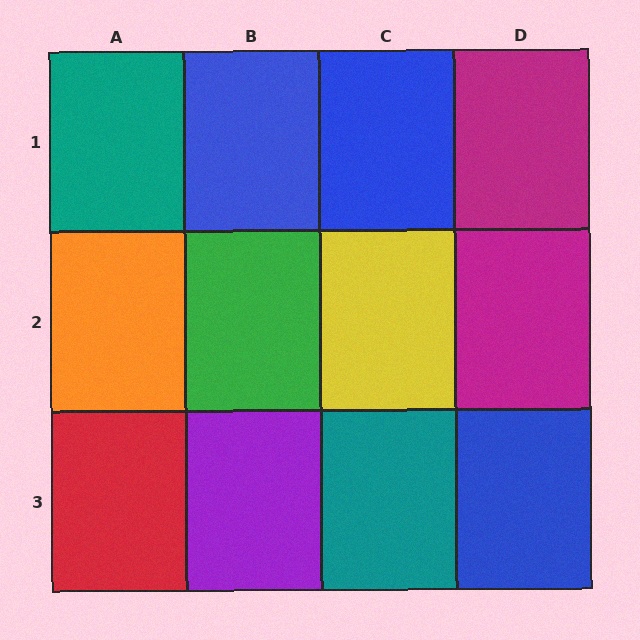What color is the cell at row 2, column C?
Yellow.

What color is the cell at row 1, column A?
Teal.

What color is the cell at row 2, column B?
Green.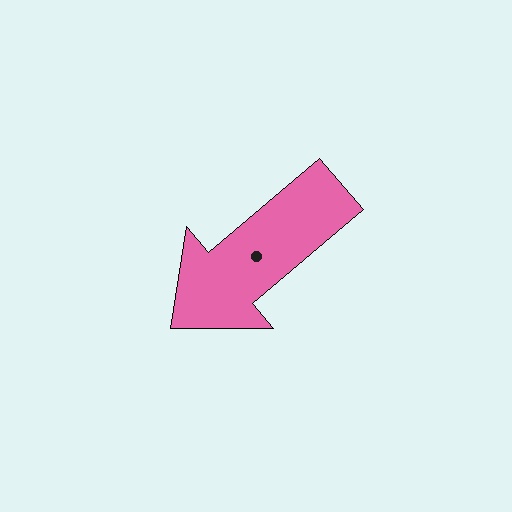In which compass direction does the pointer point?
Southwest.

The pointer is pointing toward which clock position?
Roughly 8 o'clock.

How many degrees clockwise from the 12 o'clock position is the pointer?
Approximately 230 degrees.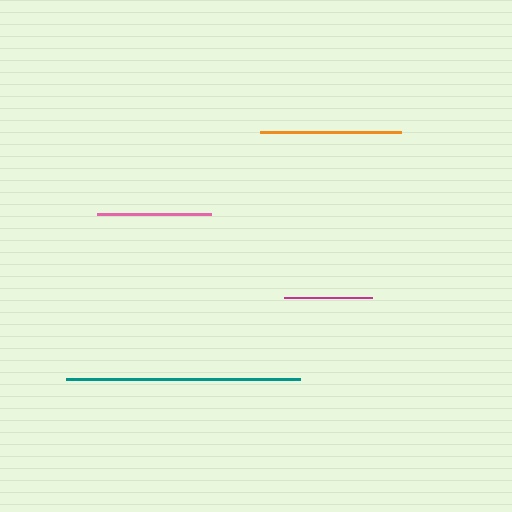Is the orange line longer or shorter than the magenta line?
The orange line is longer than the magenta line.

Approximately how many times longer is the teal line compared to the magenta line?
The teal line is approximately 2.7 times the length of the magenta line.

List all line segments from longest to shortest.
From longest to shortest: teal, orange, pink, magenta.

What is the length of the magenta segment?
The magenta segment is approximately 88 pixels long.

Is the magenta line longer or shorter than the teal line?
The teal line is longer than the magenta line.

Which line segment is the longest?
The teal line is the longest at approximately 234 pixels.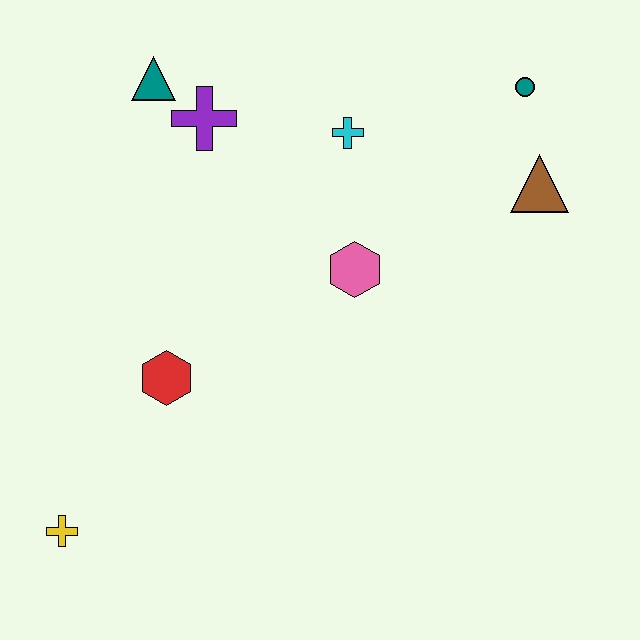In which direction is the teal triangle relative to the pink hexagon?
The teal triangle is to the left of the pink hexagon.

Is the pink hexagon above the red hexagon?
Yes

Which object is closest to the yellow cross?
The red hexagon is closest to the yellow cross.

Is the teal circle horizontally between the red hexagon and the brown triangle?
Yes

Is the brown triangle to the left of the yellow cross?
No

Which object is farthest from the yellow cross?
The teal circle is farthest from the yellow cross.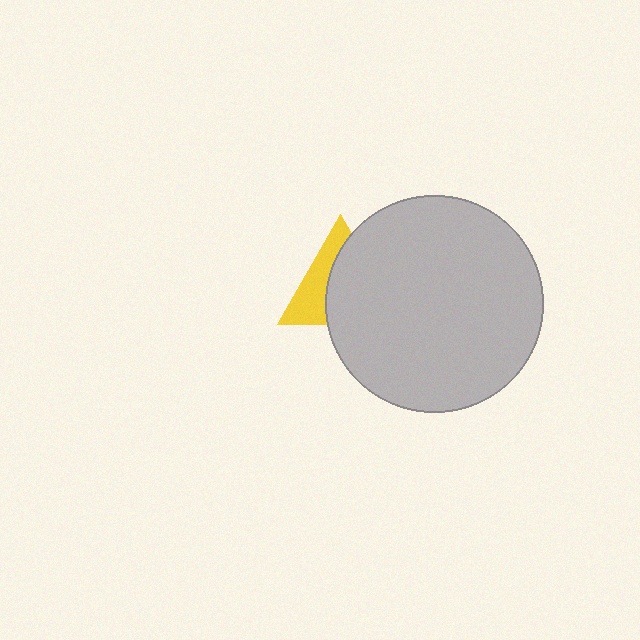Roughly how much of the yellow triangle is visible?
A small part of it is visible (roughly 40%).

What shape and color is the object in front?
The object in front is a light gray circle.